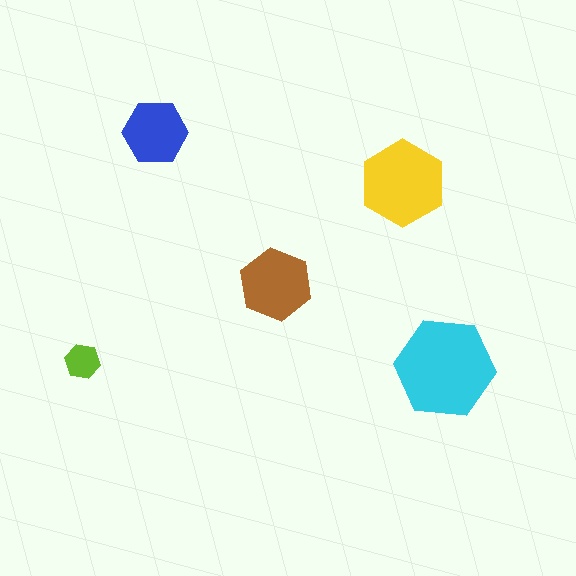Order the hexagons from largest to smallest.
the cyan one, the yellow one, the brown one, the blue one, the lime one.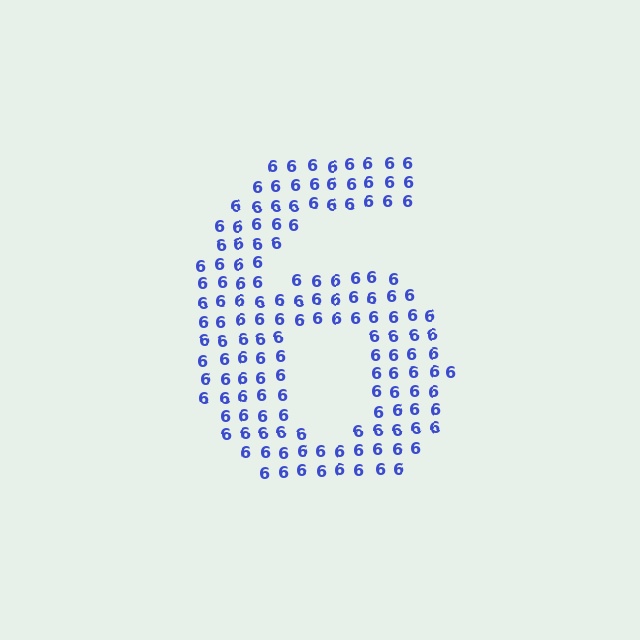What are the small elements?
The small elements are digit 6's.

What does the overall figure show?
The overall figure shows the digit 6.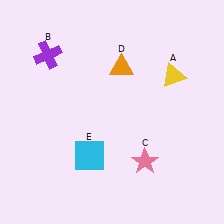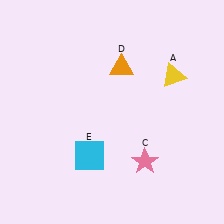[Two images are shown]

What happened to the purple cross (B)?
The purple cross (B) was removed in Image 2. It was in the top-left area of Image 1.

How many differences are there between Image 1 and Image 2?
There is 1 difference between the two images.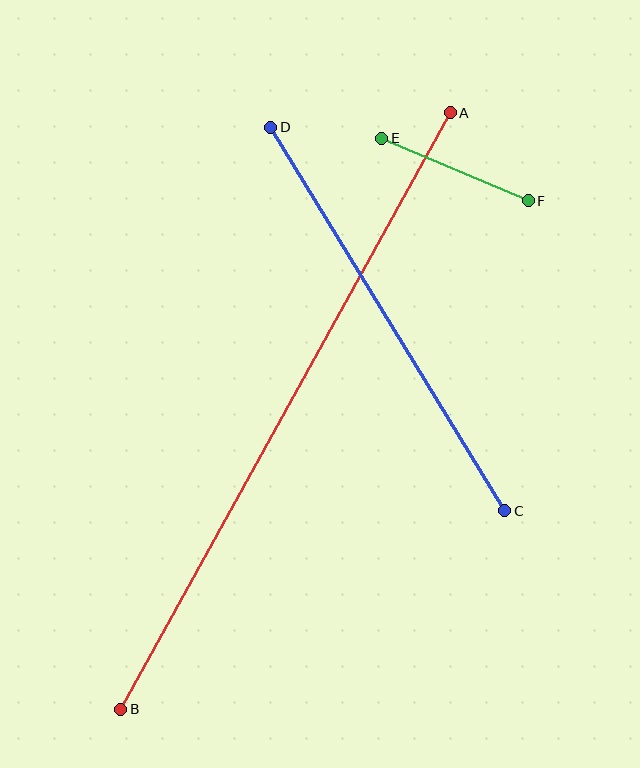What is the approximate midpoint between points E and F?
The midpoint is at approximately (455, 169) pixels.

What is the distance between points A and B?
The distance is approximately 681 pixels.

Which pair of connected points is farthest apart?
Points A and B are farthest apart.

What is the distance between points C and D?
The distance is approximately 450 pixels.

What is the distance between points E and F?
The distance is approximately 159 pixels.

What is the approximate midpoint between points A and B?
The midpoint is at approximately (286, 411) pixels.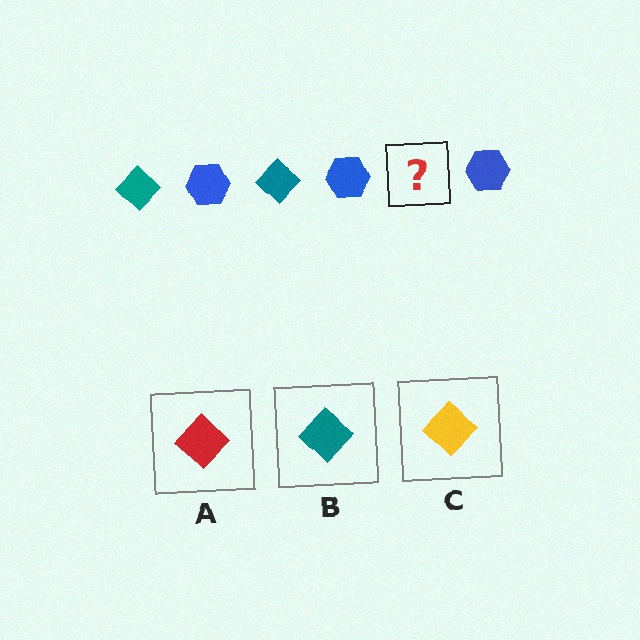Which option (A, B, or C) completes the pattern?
B.